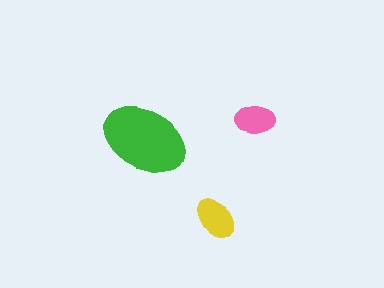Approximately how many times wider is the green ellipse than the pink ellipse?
About 2 times wider.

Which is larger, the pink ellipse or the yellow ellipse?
The yellow one.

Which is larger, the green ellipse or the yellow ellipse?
The green one.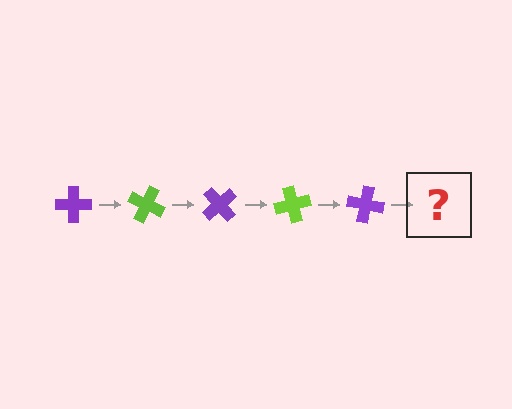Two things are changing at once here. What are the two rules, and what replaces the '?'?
The two rules are that it rotates 25 degrees each step and the color cycles through purple and lime. The '?' should be a lime cross, rotated 125 degrees from the start.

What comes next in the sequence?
The next element should be a lime cross, rotated 125 degrees from the start.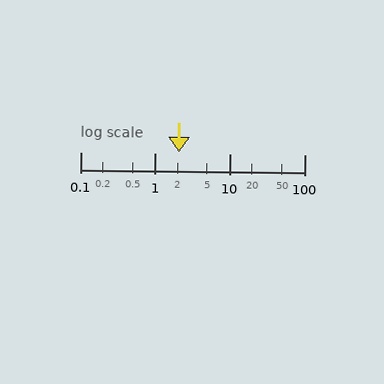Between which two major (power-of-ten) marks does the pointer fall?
The pointer is between 1 and 10.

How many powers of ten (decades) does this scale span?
The scale spans 3 decades, from 0.1 to 100.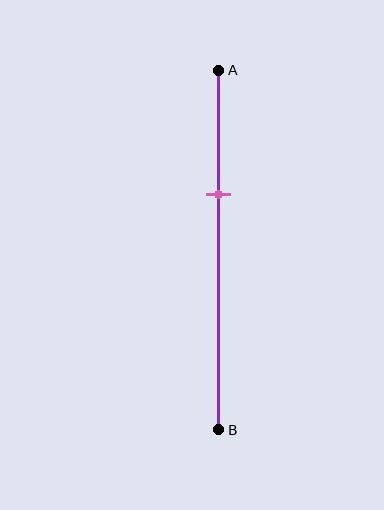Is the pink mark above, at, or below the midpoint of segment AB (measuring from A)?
The pink mark is above the midpoint of segment AB.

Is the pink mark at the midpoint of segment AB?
No, the mark is at about 35% from A, not at the 50% midpoint.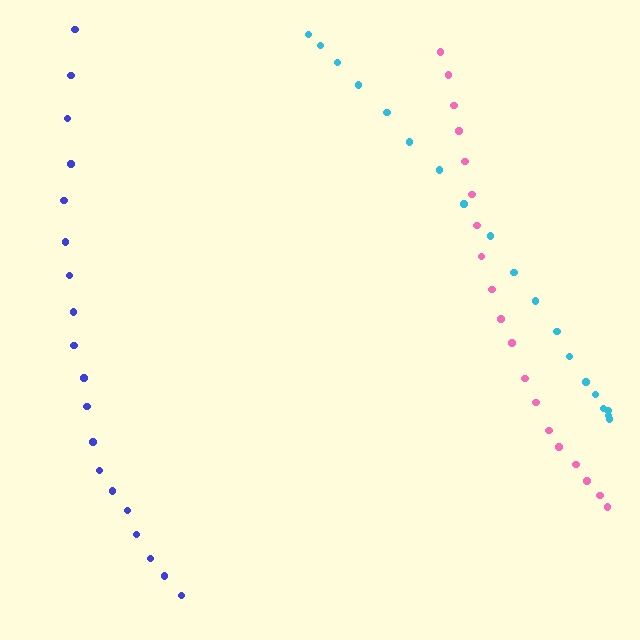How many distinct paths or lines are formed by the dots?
There are 3 distinct paths.